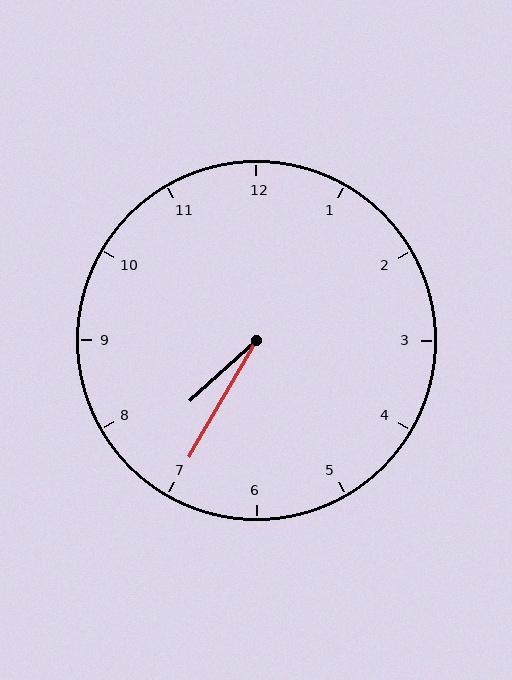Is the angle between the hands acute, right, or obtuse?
It is acute.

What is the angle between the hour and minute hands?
Approximately 18 degrees.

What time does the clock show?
7:35.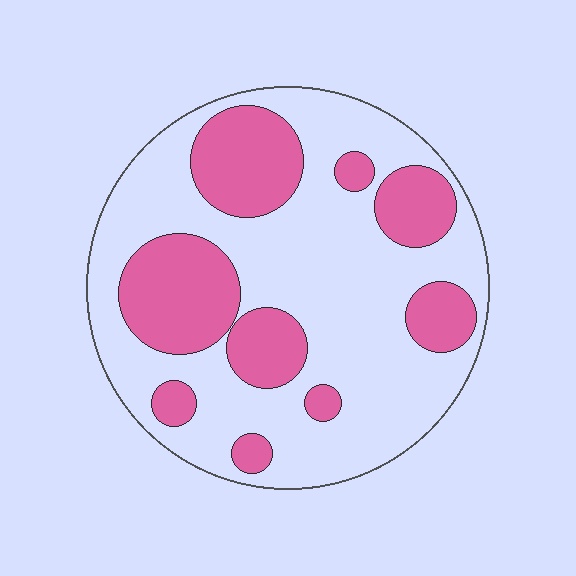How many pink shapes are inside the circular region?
9.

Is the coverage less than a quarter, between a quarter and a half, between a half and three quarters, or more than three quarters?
Between a quarter and a half.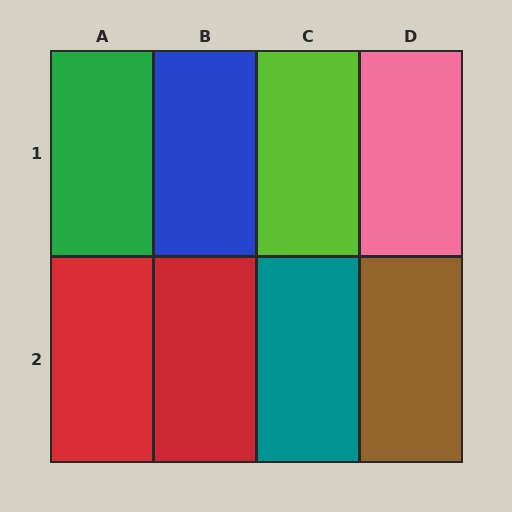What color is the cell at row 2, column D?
Brown.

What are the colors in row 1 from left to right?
Green, blue, lime, pink.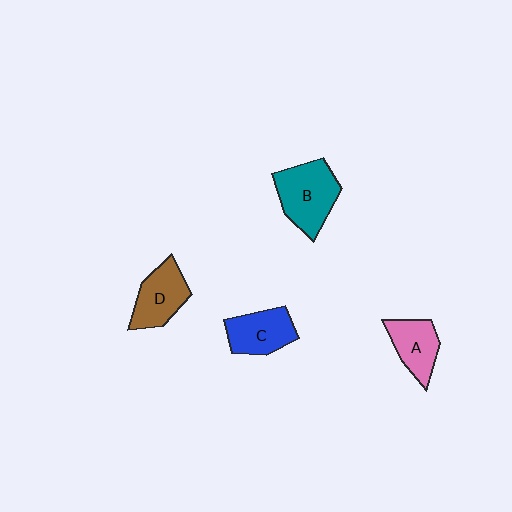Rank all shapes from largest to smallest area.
From largest to smallest: B (teal), D (brown), C (blue), A (pink).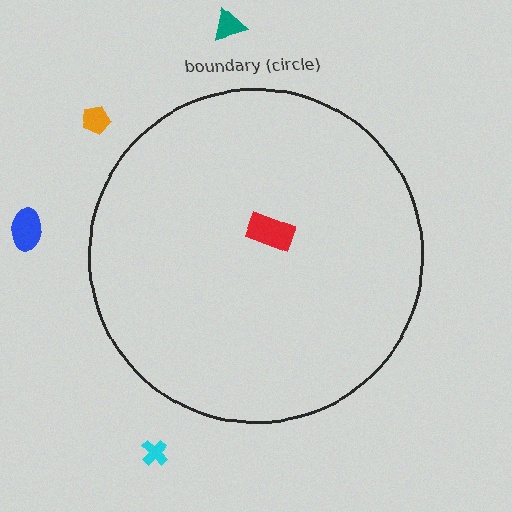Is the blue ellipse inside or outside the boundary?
Outside.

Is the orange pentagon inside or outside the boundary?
Outside.